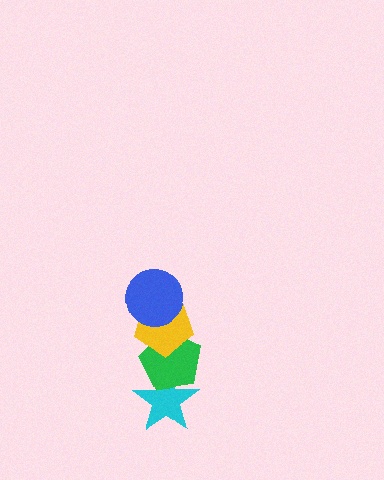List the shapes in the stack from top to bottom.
From top to bottom: the blue circle, the yellow pentagon, the green pentagon, the cyan star.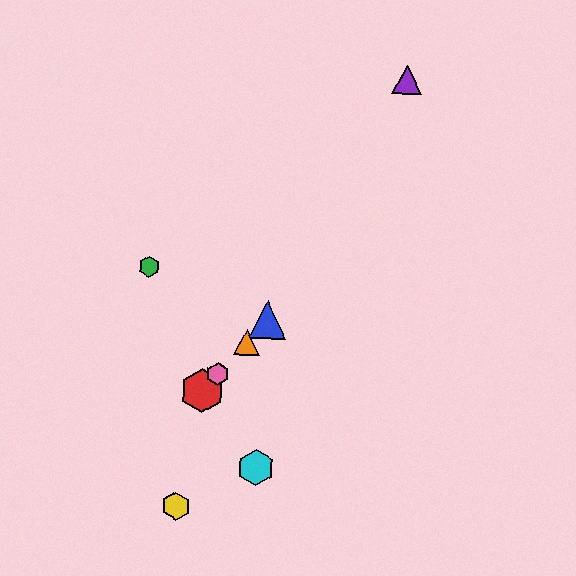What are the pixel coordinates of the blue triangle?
The blue triangle is at (268, 320).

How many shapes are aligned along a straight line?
4 shapes (the red hexagon, the blue triangle, the orange triangle, the pink hexagon) are aligned along a straight line.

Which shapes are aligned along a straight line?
The red hexagon, the blue triangle, the orange triangle, the pink hexagon are aligned along a straight line.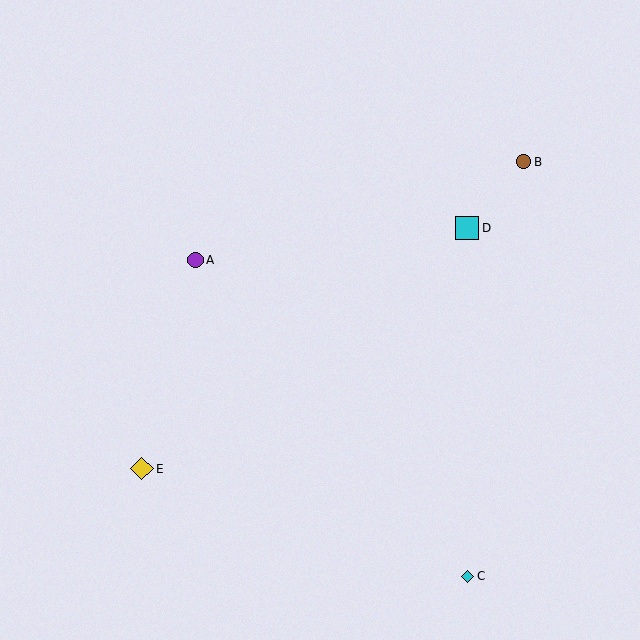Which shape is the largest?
The cyan square (labeled D) is the largest.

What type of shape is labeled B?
Shape B is a brown circle.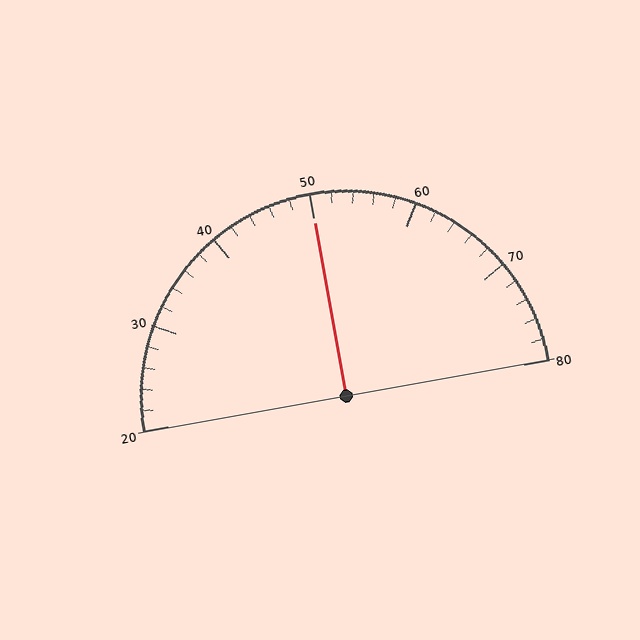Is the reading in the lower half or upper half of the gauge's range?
The reading is in the upper half of the range (20 to 80).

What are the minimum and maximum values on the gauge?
The gauge ranges from 20 to 80.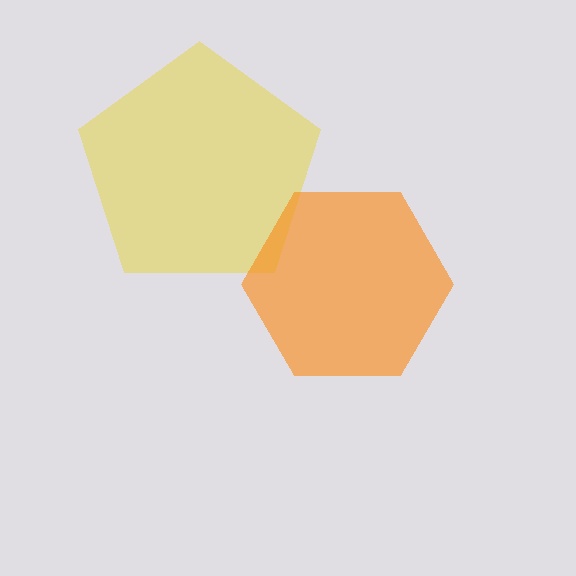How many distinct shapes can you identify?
There are 2 distinct shapes: a yellow pentagon, an orange hexagon.